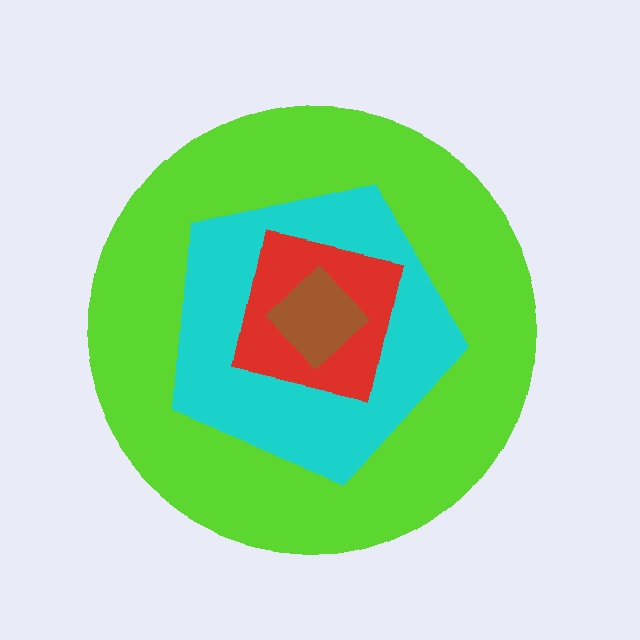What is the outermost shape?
The lime circle.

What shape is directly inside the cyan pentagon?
The red square.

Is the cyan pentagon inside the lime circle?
Yes.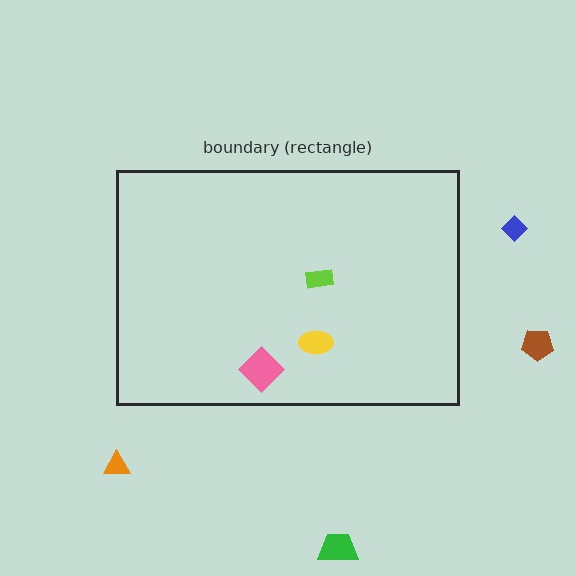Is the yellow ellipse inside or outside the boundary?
Inside.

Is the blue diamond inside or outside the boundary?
Outside.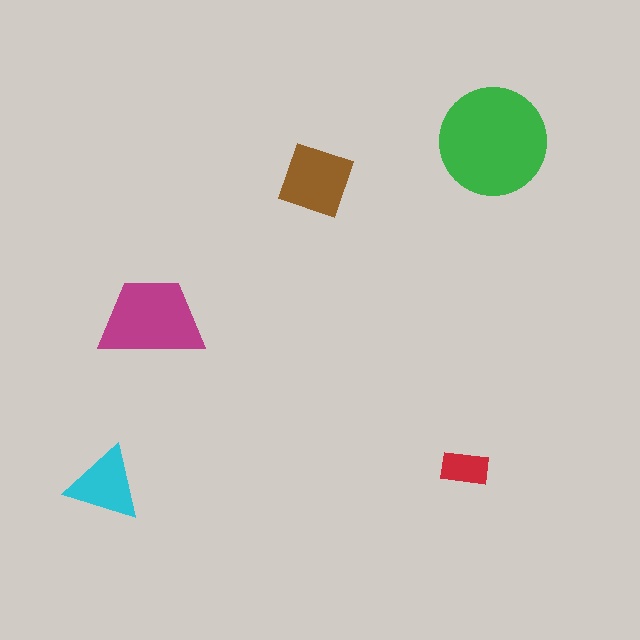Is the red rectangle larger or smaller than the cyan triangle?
Smaller.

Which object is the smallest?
The red rectangle.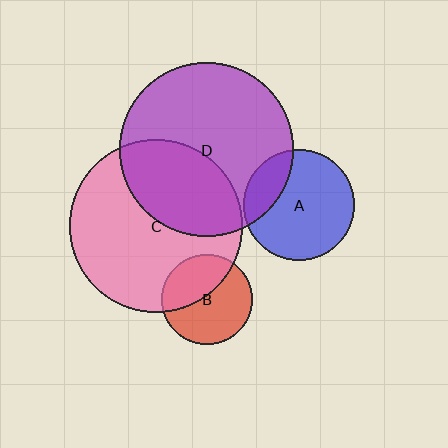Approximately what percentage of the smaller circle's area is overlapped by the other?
Approximately 40%.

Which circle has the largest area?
Circle D (purple).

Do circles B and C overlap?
Yes.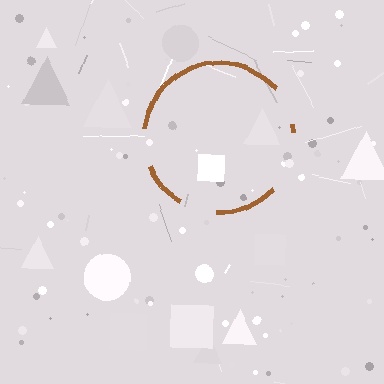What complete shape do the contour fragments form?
The contour fragments form a circle.